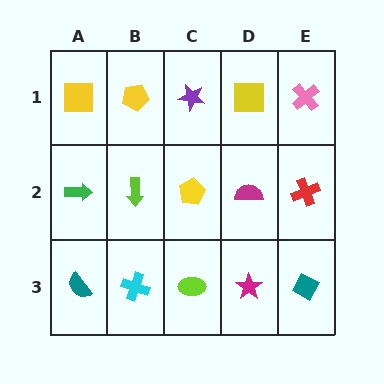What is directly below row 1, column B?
A lime arrow.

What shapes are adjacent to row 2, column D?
A yellow square (row 1, column D), a magenta star (row 3, column D), a yellow pentagon (row 2, column C), a red cross (row 2, column E).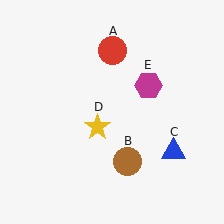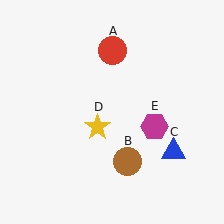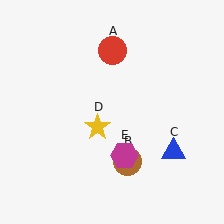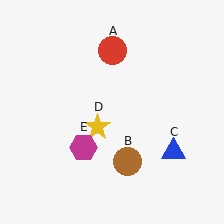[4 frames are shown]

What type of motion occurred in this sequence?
The magenta hexagon (object E) rotated clockwise around the center of the scene.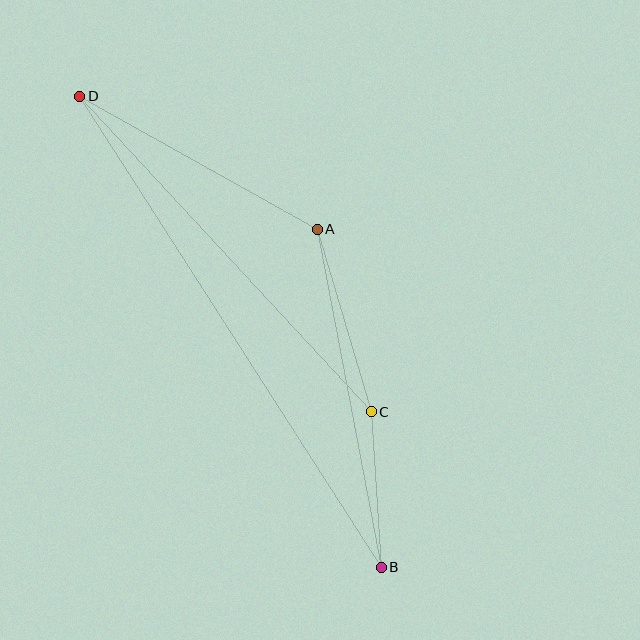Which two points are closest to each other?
Points B and C are closest to each other.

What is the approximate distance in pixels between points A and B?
The distance between A and B is approximately 344 pixels.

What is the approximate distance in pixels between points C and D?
The distance between C and D is approximately 430 pixels.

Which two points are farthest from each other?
Points B and D are farthest from each other.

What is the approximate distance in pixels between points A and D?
The distance between A and D is approximately 272 pixels.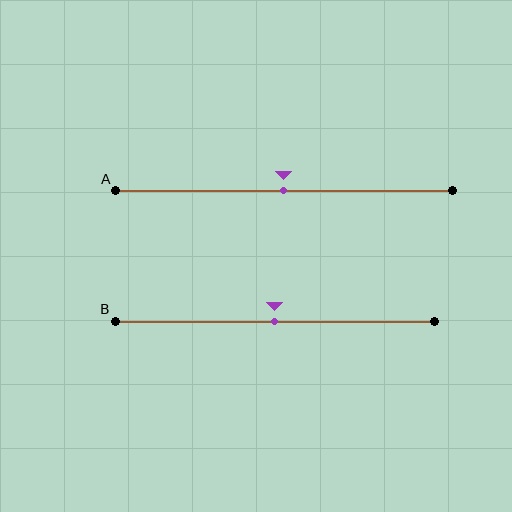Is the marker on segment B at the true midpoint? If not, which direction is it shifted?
Yes, the marker on segment B is at the true midpoint.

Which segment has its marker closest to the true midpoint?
Segment A has its marker closest to the true midpoint.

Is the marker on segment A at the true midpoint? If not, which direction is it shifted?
Yes, the marker on segment A is at the true midpoint.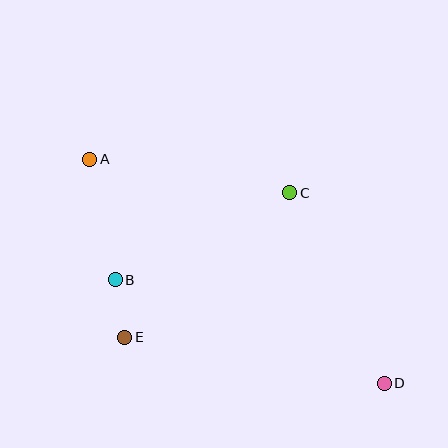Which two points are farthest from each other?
Points A and D are farthest from each other.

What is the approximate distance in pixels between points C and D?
The distance between C and D is approximately 213 pixels.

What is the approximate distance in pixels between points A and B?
The distance between A and B is approximately 123 pixels.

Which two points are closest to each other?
Points B and E are closest to each other.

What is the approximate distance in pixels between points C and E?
The distance between C and E is approximately 219 pixels.